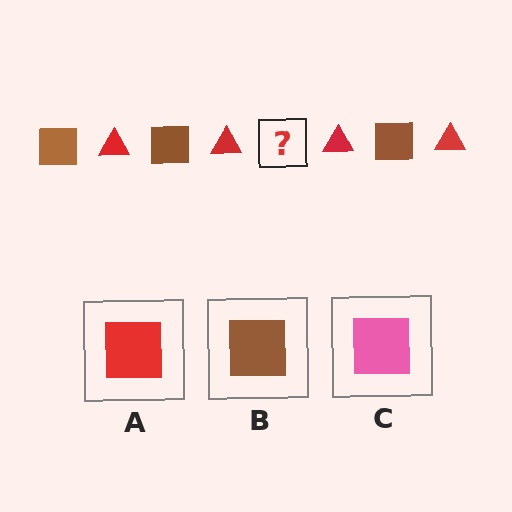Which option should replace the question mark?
Option B.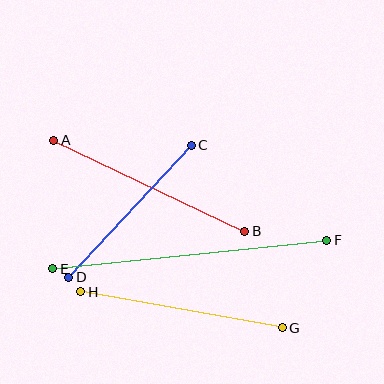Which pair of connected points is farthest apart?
Points E and F are farthest apart.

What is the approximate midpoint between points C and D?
The midpoint is at approximately (130, 211) pixels.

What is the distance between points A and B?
The distance is approximately 211 pixels.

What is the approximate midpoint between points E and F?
The midpoint is at approximately (190, 254) pixels.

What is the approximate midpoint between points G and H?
The midpoint is at approximately (181, 310) pixels.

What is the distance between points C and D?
The distance is approximately 180 pixels.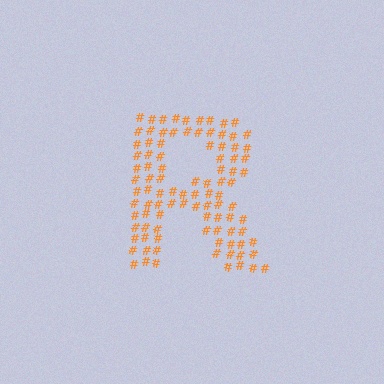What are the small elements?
The small elements are hash symbols.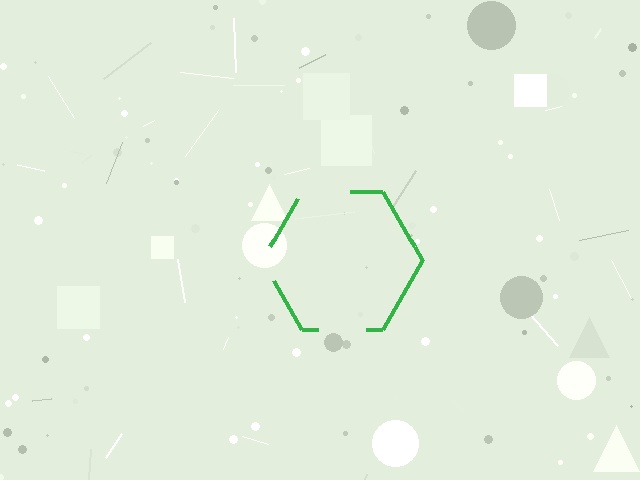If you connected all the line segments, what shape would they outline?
They would outline a hexagon.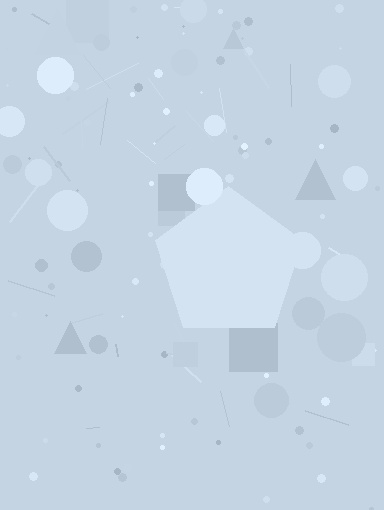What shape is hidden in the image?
A pentagon is hidden in the image.